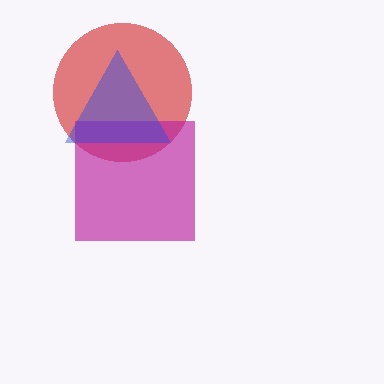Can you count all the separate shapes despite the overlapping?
Yes, there are 3 separate shapes.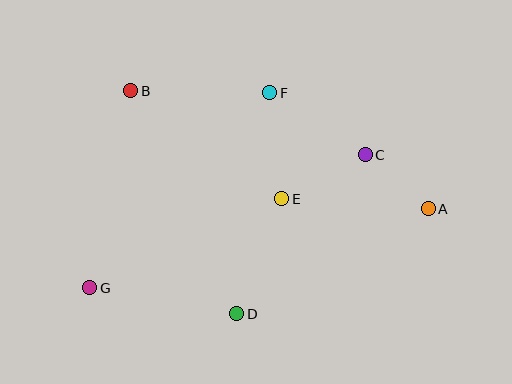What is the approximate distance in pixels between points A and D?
The distance between A and D is approximately 218 pixels.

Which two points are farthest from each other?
Points A and G are farthest from each other.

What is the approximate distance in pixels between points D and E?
The distance between D and E is approximately 123 pixels.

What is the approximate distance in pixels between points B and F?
The distance between B and F is approximately 139 pixels.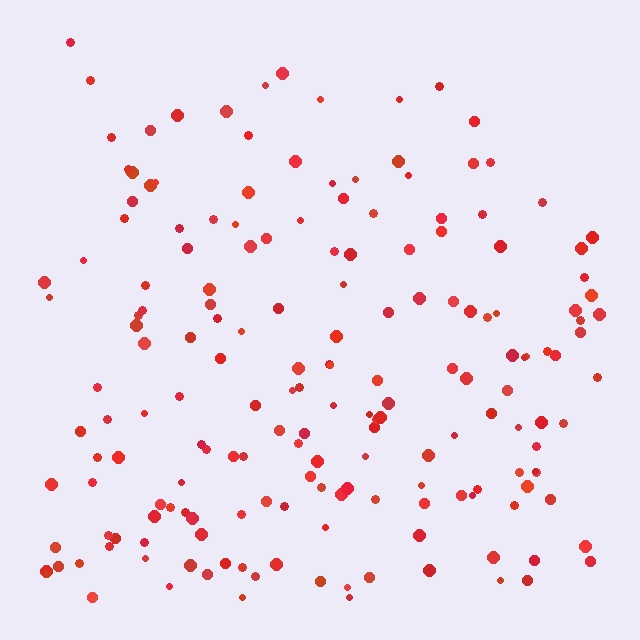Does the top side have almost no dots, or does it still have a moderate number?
Still a moderate number, just noticeably fewer than the bottom.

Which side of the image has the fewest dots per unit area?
The top.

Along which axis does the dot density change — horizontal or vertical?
Vertical.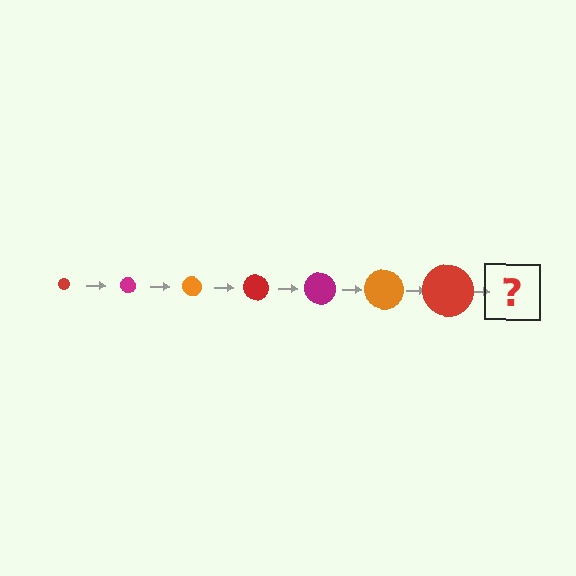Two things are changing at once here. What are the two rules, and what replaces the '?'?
The two rules are that the circle grows larger each step and the color cycles through red, magenta, and orange. The '?' should be a magenta circle, larger than the previous one.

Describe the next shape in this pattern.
It should be a magenta circle, larger than the previous one.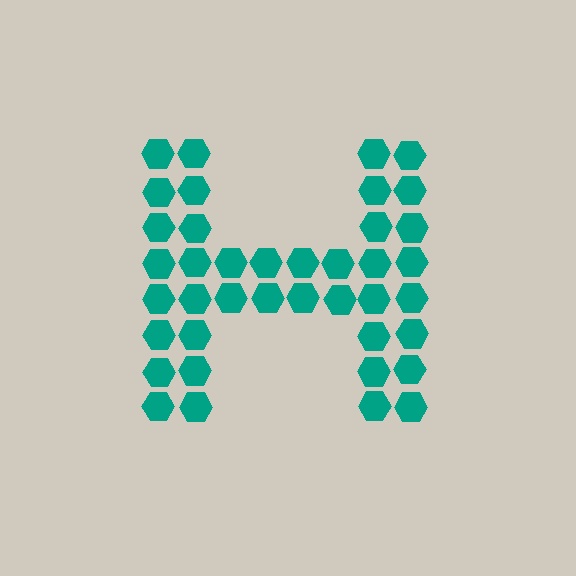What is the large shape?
The large shape is the letter H.